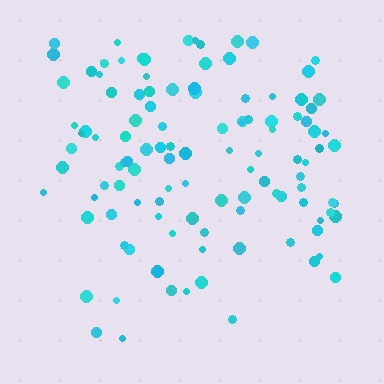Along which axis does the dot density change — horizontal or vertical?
Vertical.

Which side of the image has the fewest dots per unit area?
The bottom.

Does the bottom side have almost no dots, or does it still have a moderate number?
Still a moderate number, just noticeably fewer than the top.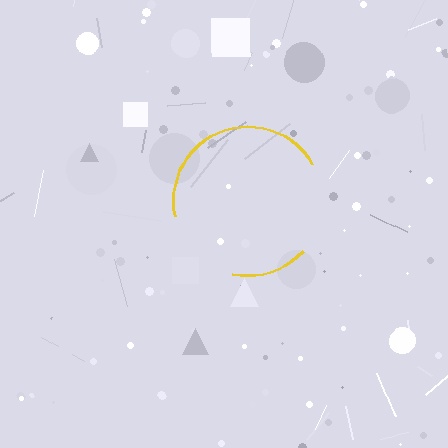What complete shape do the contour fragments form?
The contour fragments form a circle.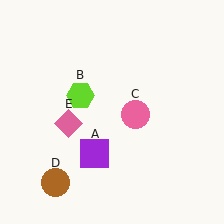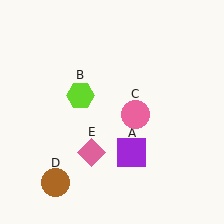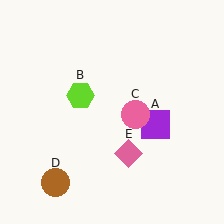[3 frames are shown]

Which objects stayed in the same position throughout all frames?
Lime hexagon (object B) and pink circle (object C) and brown circle (object D) remained stationary.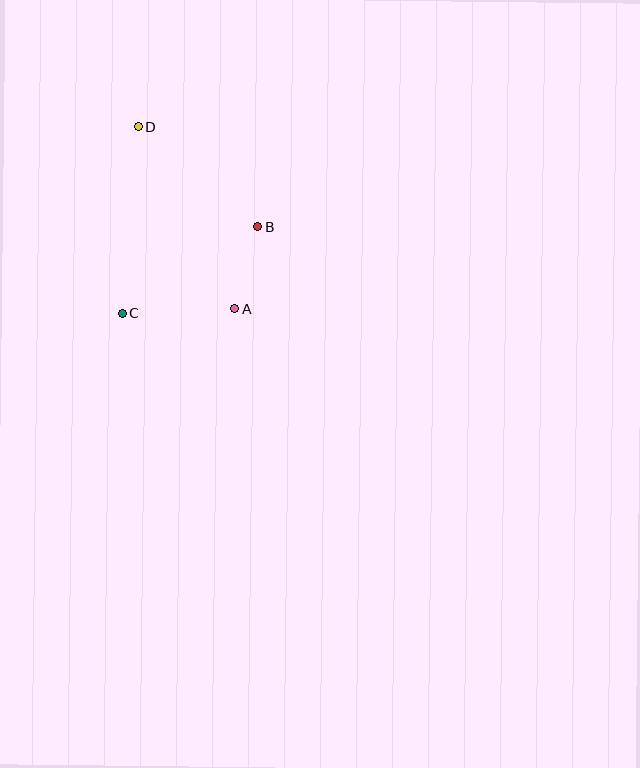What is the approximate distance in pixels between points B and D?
The distance between B and D is approximately 156 pixels.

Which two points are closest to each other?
Points A and B are closest to each other.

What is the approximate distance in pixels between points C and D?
The distance between C and D is approximately 187 pixels.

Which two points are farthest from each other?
Points A and D are farthest from each other.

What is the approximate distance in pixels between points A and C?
The distance between A and C is approximately 112 pixels.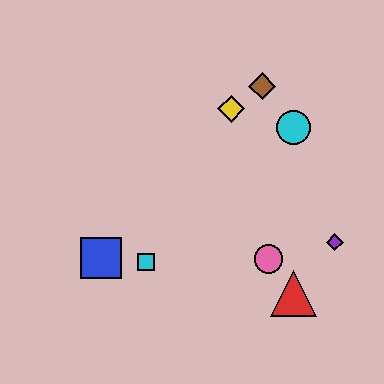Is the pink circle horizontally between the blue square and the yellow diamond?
No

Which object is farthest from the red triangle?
The brown diamond is farthest from the red triangle.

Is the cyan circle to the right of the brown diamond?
Yes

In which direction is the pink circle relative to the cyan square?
The pink circle is to the right of the cyan square.